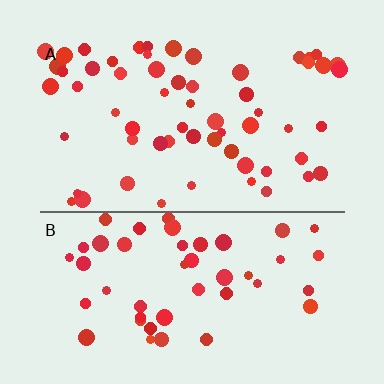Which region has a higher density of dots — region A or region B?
A (the top).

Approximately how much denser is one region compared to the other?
Approximately 1.2× — region A over region B.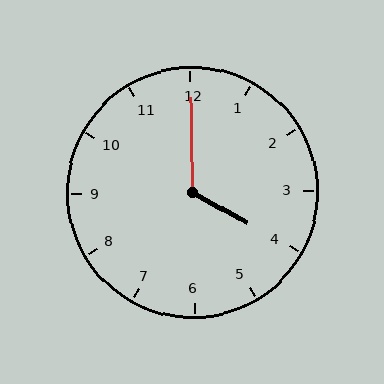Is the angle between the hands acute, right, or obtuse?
It is obtuse.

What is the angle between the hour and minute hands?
Approximately 120 degrees.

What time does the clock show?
4:00.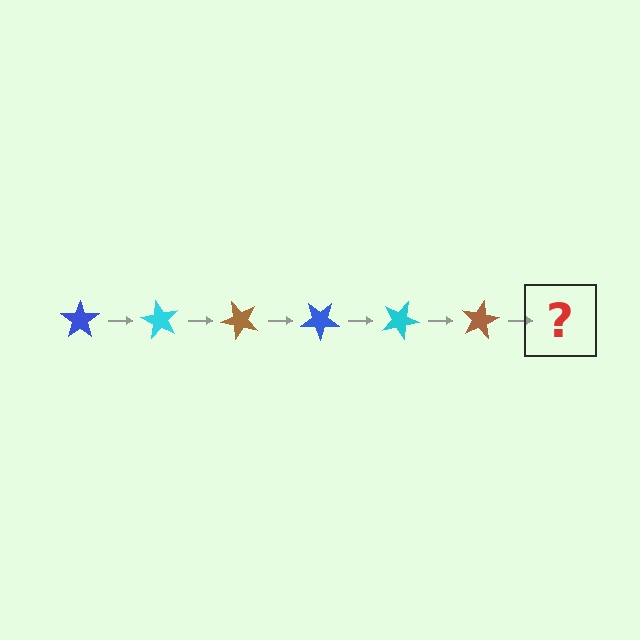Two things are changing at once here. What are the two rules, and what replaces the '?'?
The two rules are that it rotates 60 degrees each step and the color cycles through blue, cyan, and brown. The '?' should be a blue star, rotated 360 degrees from the start.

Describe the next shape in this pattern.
It should be a blue star, rotated 360 degrees from the start.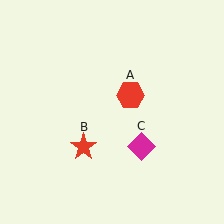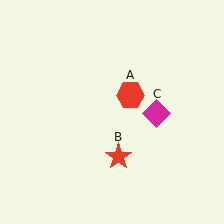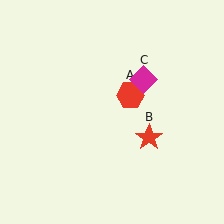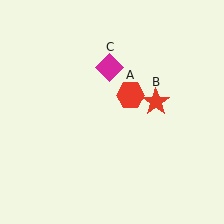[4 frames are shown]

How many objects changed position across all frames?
2 objects changed position: red star (object B), magenta diamond (object C).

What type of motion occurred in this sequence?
The red star (object B), magenta diamond (object C) rotated counterclockwise around the center of the scene.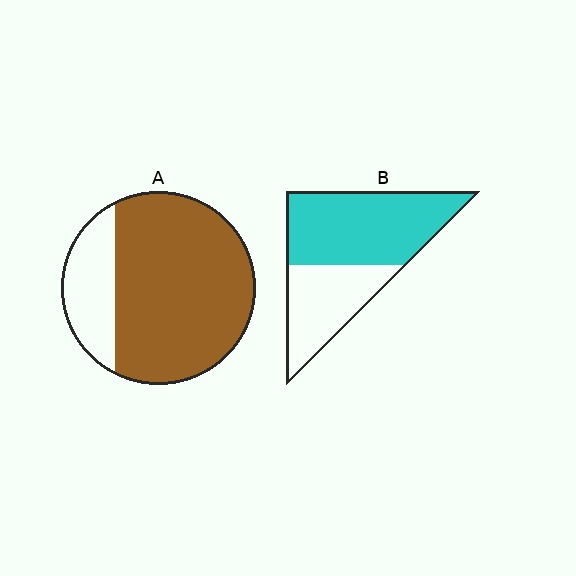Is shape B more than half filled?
Yes.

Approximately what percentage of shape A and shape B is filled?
A is approximately 75% and B is approximately 60%.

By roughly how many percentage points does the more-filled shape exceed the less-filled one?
By roughly 15 percentage points (A over B).